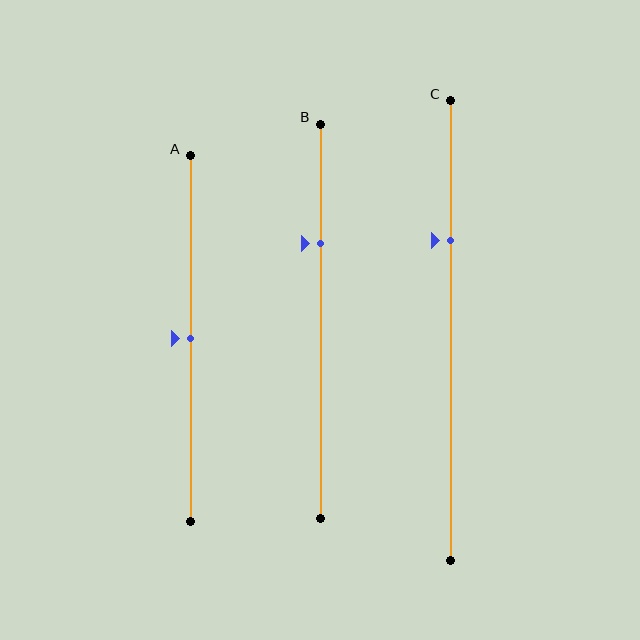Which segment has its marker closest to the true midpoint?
Segment A has its marker closest to the true midpoint.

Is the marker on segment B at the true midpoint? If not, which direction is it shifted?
No, the marker on segment B is shifted upward by about 20% of the segment length.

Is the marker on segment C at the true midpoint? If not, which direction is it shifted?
No, the marker on segment C is shifted upward by about 19% of the segment length.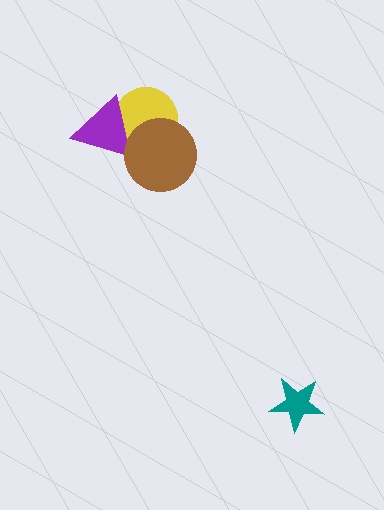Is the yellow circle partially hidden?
Yes, it is partially covered by another shape.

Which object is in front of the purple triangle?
The brown circle is in front of the purple triangle.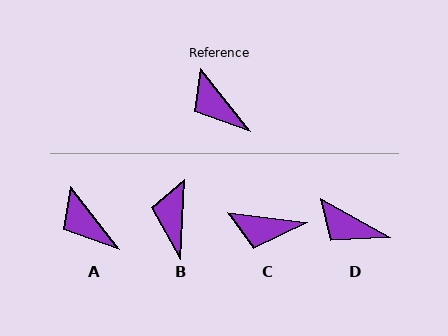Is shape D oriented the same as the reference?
No, it is off by about 23 degrees.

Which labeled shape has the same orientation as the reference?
A.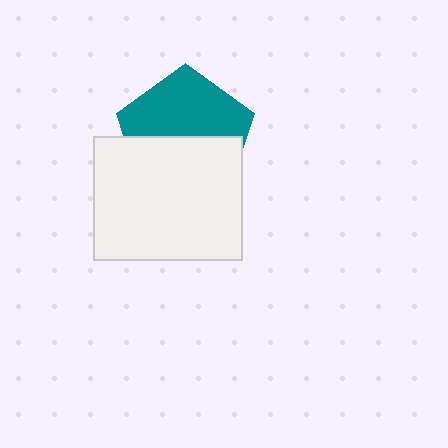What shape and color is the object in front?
The object in front is a white rectangle.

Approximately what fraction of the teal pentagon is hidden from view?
Roughly 49% of the teal pentagon is hidden behind the white rectangle.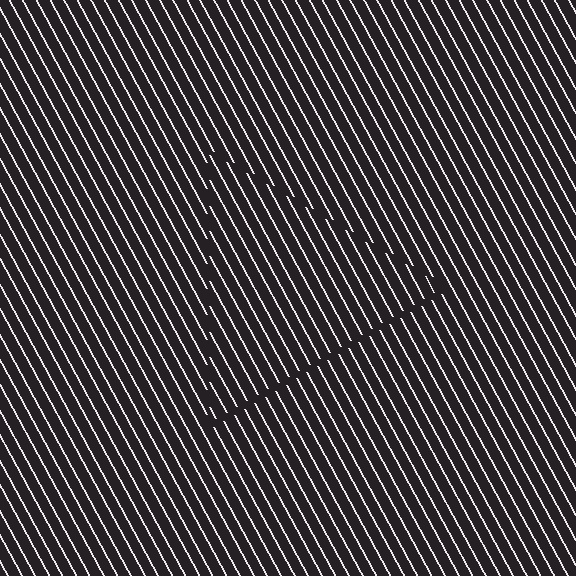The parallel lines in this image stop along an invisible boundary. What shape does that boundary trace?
An illusory triangle. The interior of the shape contains the same grating, shifted by half a period — the contour is defined by the phase discontinuity where line-ends from the inner and outer gratings abut.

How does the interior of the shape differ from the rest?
The interior of the shape contains the same grating, shifted by half a period — the contour is defined by the phase discontinuity where line-ends from the inner and outer gratings abut.